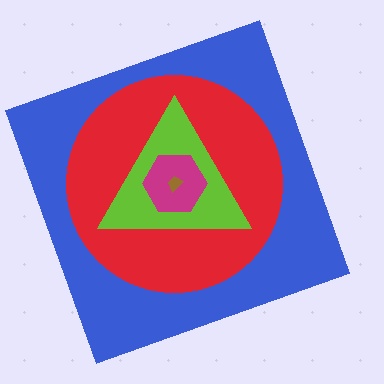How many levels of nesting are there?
5.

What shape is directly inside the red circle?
The lime triangle.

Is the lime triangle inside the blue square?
Yes.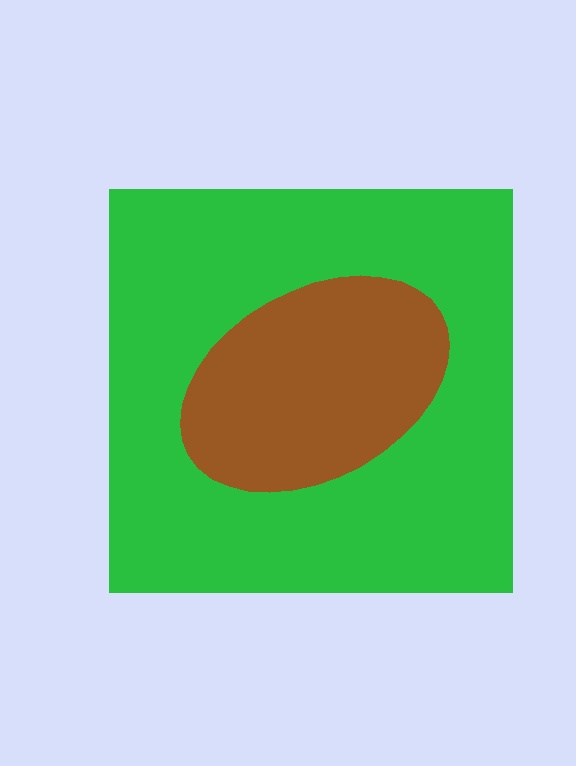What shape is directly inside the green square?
The brown ellipse.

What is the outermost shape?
The green square.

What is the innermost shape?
The brown ellipse.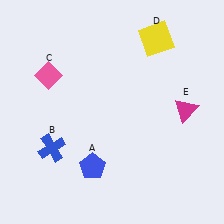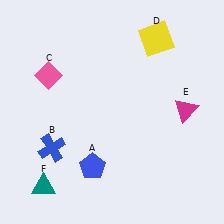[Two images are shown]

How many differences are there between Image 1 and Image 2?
There is 1 difference between the two images.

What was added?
A teal triangle (F) was added in Image 2.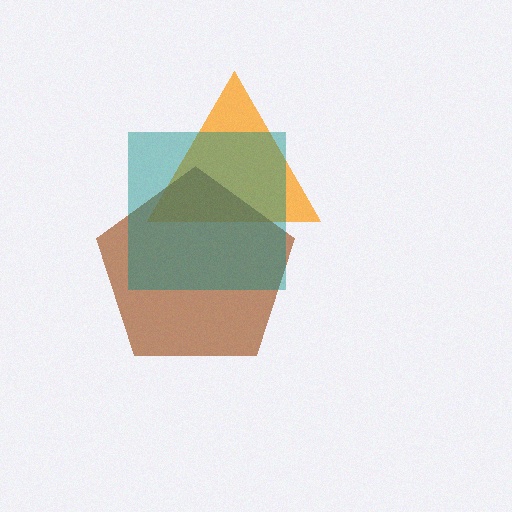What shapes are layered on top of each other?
The layered shapes are: an orange triangle, a brown pentagon, a teal square.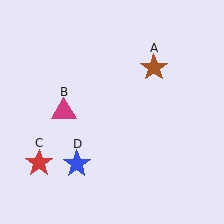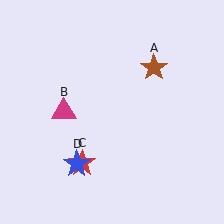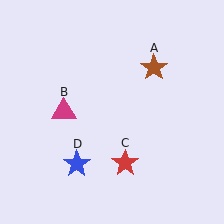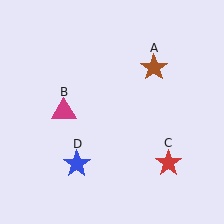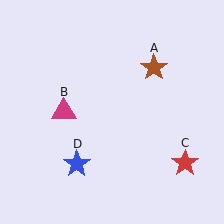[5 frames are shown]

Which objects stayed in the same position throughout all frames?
Brown star (object A) and magenta triangle (object B) and blue star (object D) remained stationary.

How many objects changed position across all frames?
1 object changed position: red star (object C).